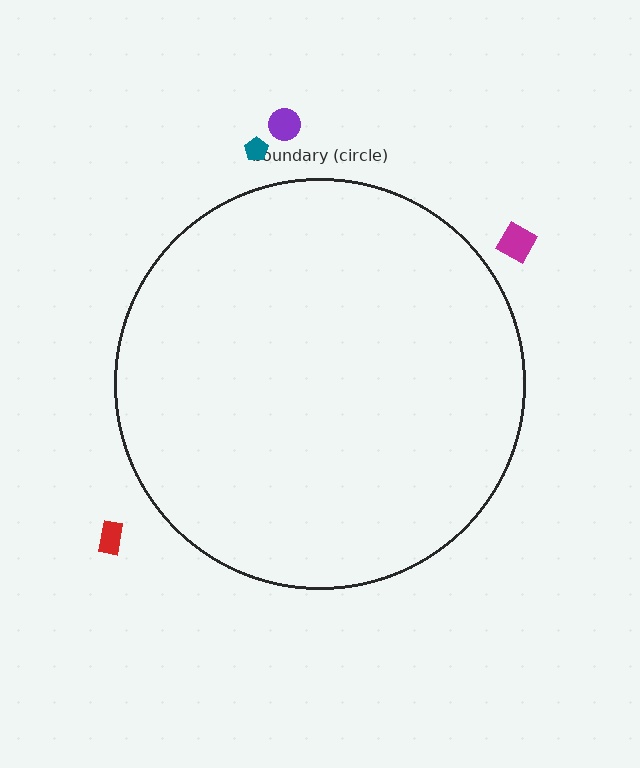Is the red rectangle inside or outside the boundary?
Outside.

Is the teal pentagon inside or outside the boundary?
Outside.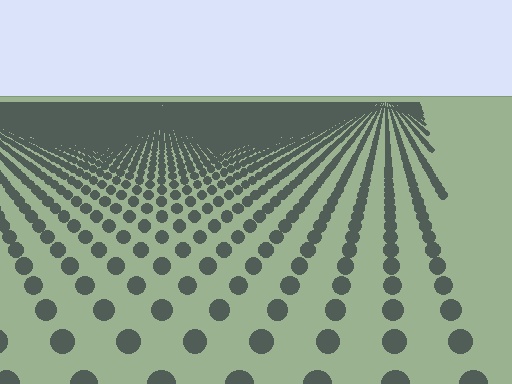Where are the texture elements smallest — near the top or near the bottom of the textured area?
Near the top.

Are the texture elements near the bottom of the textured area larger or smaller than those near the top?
Larger. Near the bottom, elements are closer to the viewer and appear at a bigger on-screen size.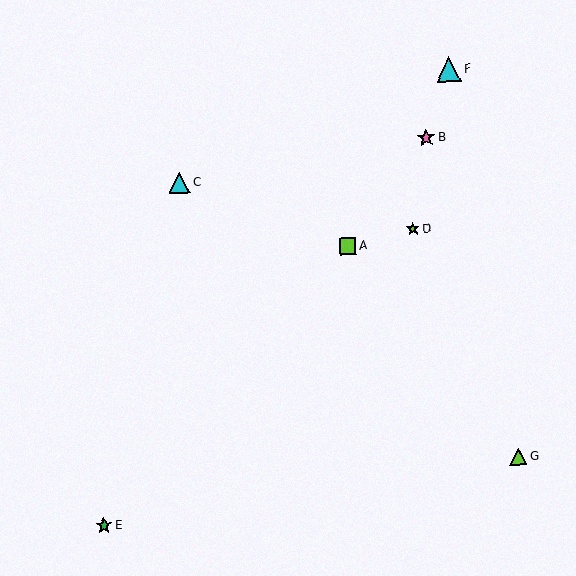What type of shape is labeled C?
Shape C is a cyan triangle.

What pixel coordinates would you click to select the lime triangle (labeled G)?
Click at (518, 457) to select the lime triangle G.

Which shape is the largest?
The cyan triangle (labeled F) is the largest.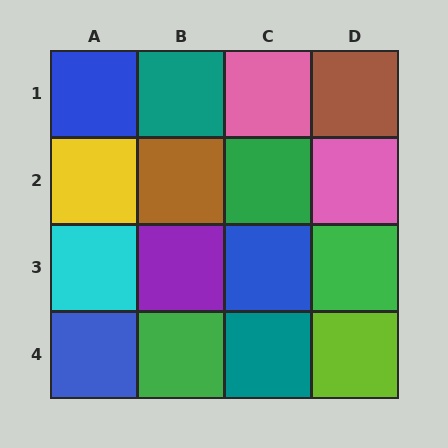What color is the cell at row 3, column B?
Purple.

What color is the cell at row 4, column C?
Teal.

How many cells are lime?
1 cell is lime.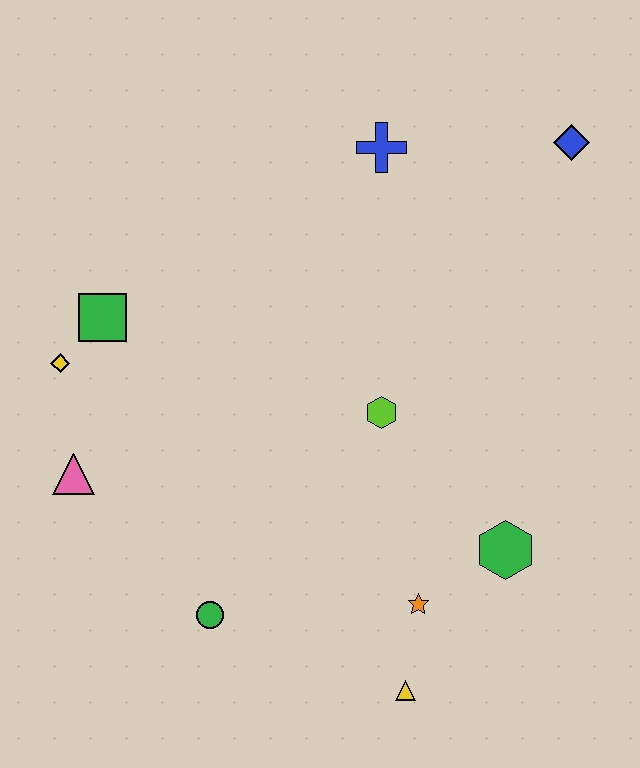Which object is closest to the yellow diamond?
The green square is closest to the yellow diamond.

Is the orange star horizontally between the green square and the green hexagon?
Yes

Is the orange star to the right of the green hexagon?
No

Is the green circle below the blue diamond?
Yes